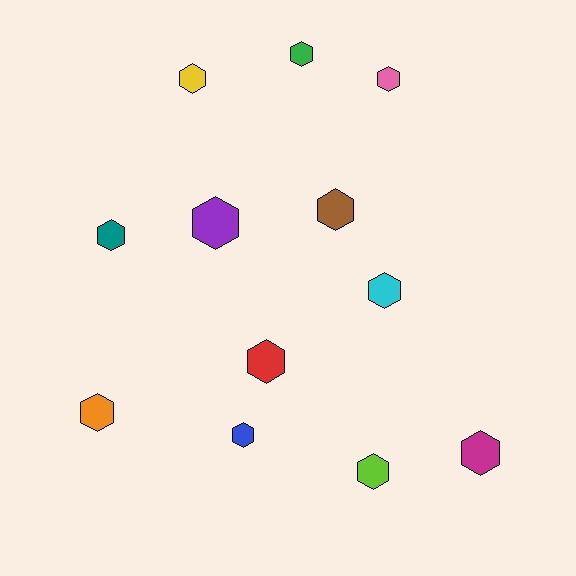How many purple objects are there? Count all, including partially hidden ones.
There is 1 purple object.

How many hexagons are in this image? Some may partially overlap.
There are 12 hexagons.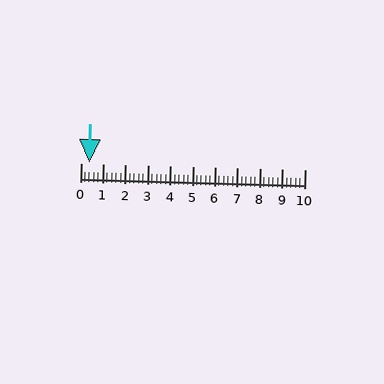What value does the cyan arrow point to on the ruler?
The cyan arrow points to approximately 0.4.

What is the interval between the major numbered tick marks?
The major tick marks are spaced 1 units apart.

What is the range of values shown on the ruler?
The ruler shows values from 0 to 10.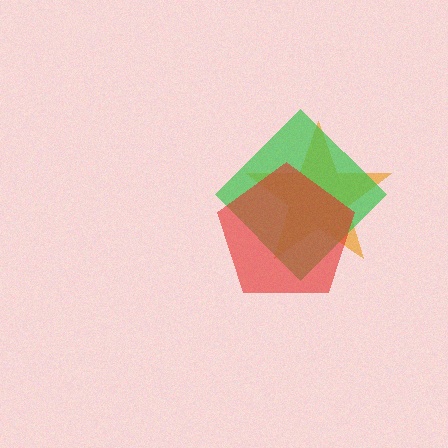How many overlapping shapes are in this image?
There are 3 overlapping shapes in the image.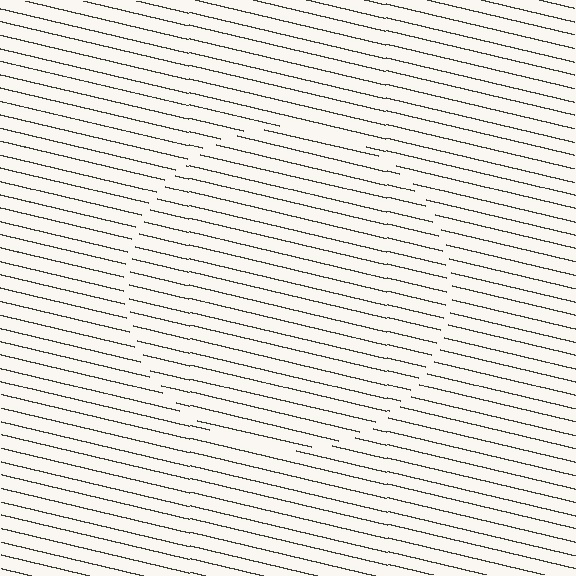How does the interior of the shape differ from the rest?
The interior of the shape contains the same grating, shifted by half a period — the contour is defined by the phase discontinuity where line-ends from the inner and outer gratings abut.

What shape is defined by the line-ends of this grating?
An illusory circle. The interior of the shape contains the same grating, shifted by half a period — the contour is defined by the phase discontinuity where line-ends from the inner and outer gratings abut.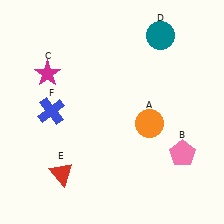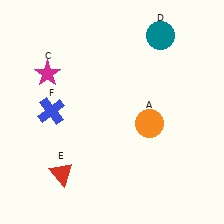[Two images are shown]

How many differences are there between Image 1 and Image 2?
There is 1 difference between the two images.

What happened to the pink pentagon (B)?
The pink pentagon (B) was removed in Image 2. It was in the bottom-right area of Image 1.